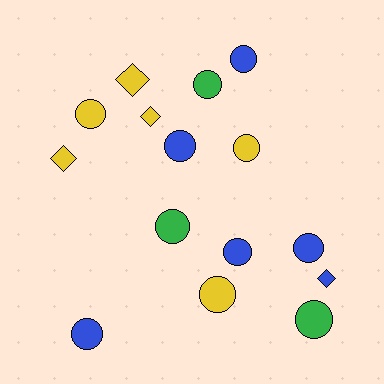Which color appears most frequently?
Blue, with 6 objects.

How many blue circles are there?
There are 5 blue circles.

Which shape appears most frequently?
Circle, with 11 objects.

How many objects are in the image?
There are 15 objects.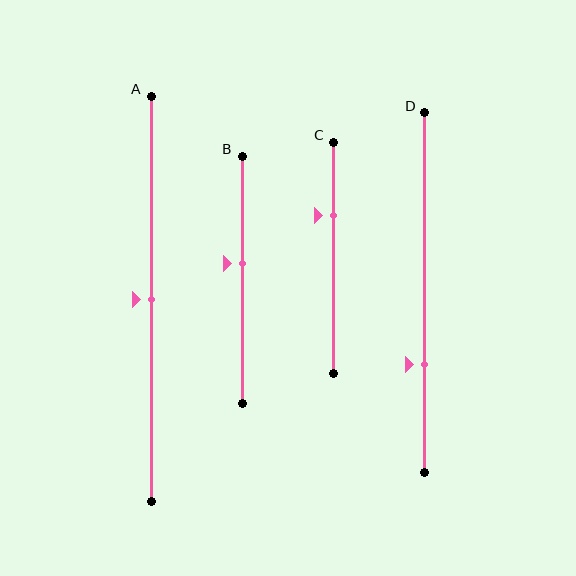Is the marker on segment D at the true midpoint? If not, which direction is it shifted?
No, the marker on segment D is shifted downward by about 20% of the segment length.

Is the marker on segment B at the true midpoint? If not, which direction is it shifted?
No, the marker on segment B is shifted upward by about 7% of the segment length.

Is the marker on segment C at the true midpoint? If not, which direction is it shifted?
No, the marker on segment C is shifted upward by about 18% of the segment length.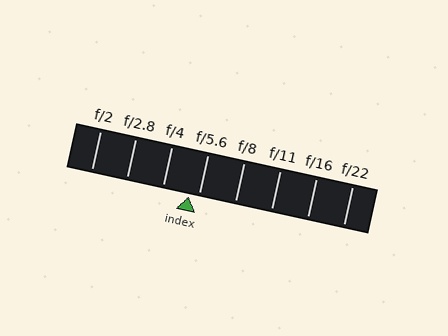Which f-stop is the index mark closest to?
The index mark is closest to f/5.6.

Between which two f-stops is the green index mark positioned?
The index mark is between f/4 and f/5.6.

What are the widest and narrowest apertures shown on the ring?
The widest aperture shown is f/2 and the narrowest is f/22.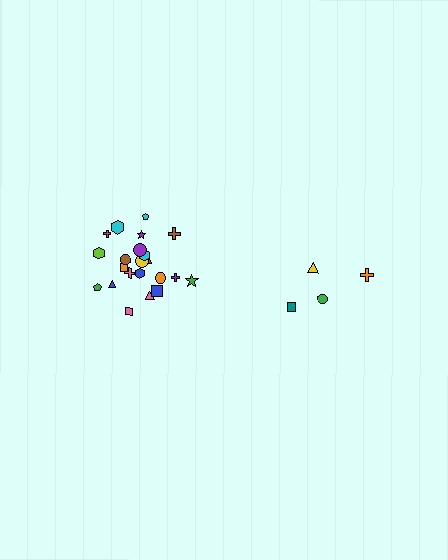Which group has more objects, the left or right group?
The left group.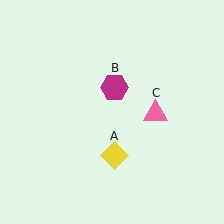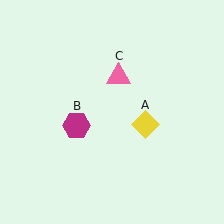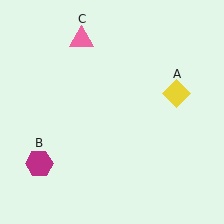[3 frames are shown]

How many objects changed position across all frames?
3 objects changed position: yellow diamond (object A), magenta hexagon (object B), pink triangle (object C).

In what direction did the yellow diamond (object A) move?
The yellow diamond (object A) moved up and to the right.